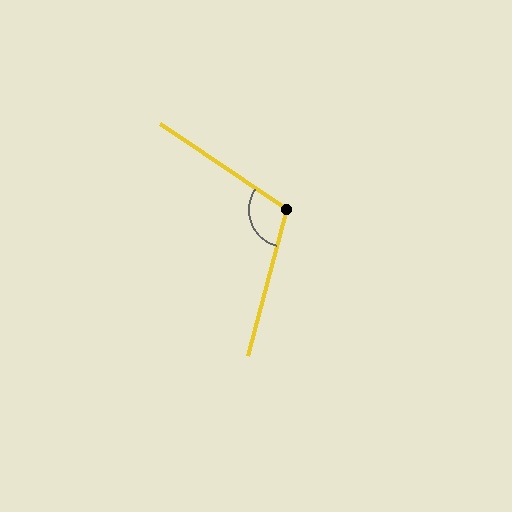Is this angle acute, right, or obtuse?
It is obtuse.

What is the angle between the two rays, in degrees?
Approximately 109 degrees.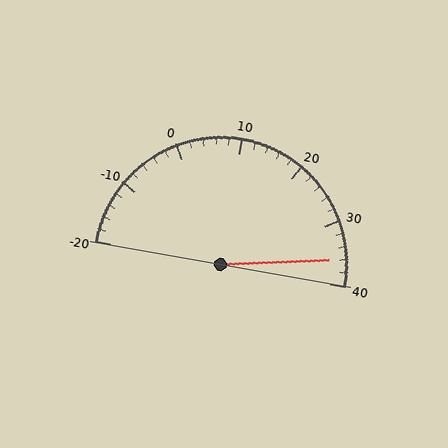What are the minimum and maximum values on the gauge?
The gauge ranges from -20 to 40.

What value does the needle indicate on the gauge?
The needle indicates approximately 36.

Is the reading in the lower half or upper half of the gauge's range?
The reading is in the upper half of the range (-20 to 40).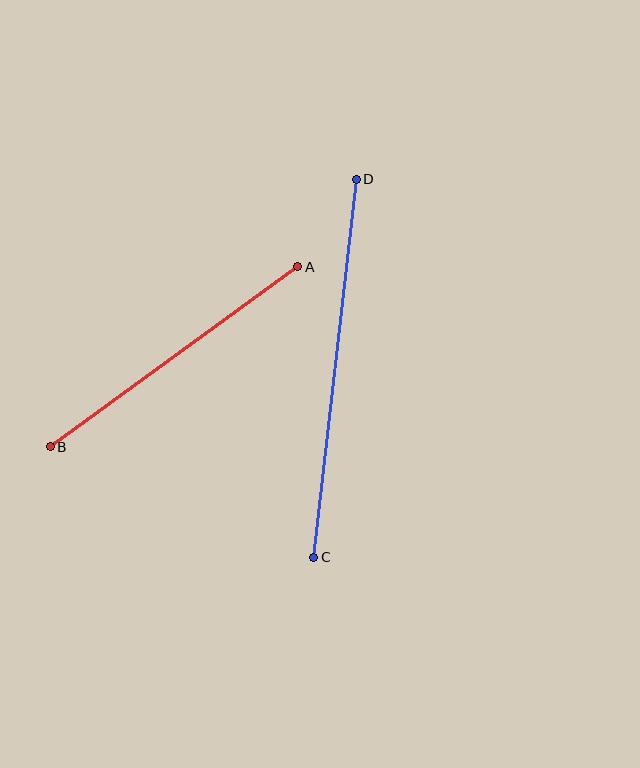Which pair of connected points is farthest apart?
Points C and D are farthest apart.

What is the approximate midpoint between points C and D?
The midpoint is at approximately (335, 368) pixels.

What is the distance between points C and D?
The distance is approximately 380 pixels.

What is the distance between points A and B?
The distance is approximately 306 pixels.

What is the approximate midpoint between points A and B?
The midpoint is at approximately (174, 357) pixels.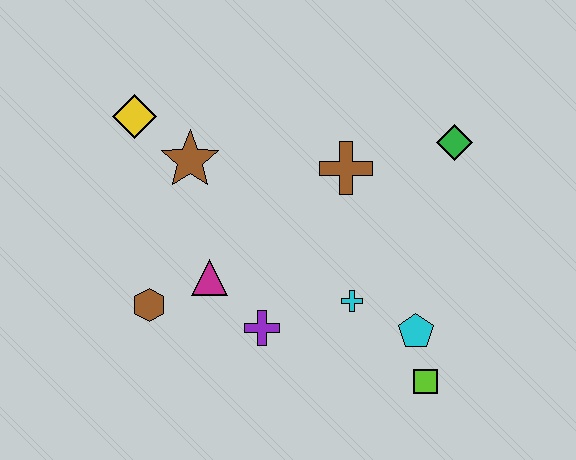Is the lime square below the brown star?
Yes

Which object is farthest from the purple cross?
The green diamond is farthest from the purple cross.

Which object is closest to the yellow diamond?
The brown star is closest to the yellow diamond.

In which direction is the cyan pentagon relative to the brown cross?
The cyan pentagon is below the brown cross.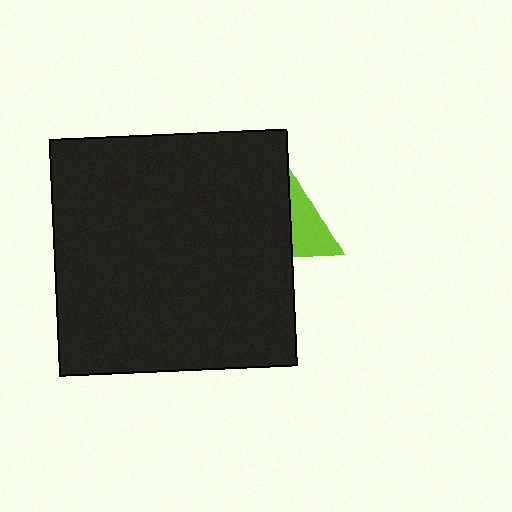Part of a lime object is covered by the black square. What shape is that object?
It is a triangle.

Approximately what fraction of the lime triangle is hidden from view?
Roughly 68% of the lime triangle is hidden behind the black square.